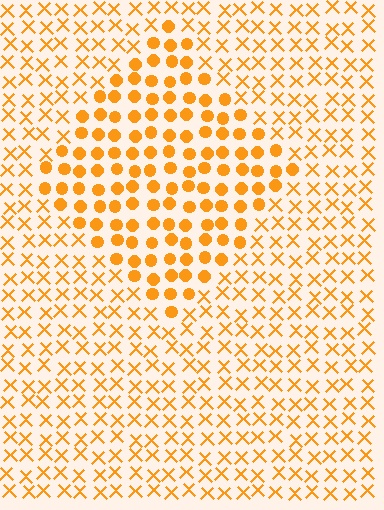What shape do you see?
I see a diamond.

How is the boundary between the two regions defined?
The boundary is defined by a change in element shape: circles inside vs. X marks outside. All elements share the same color and spacing.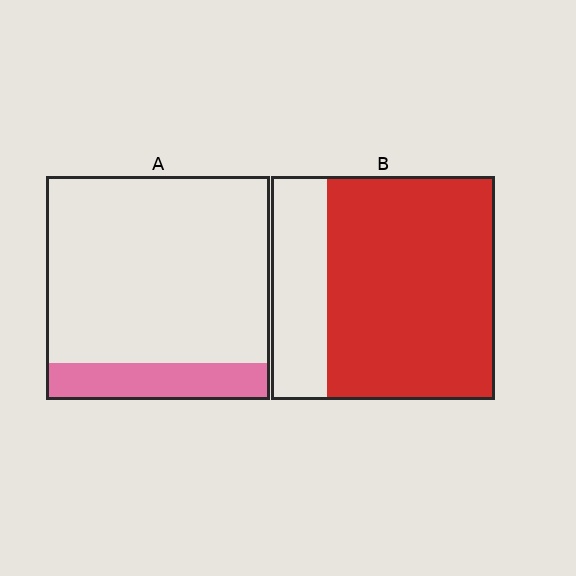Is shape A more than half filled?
No.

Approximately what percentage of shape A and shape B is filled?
A is approximately 15% and B is approximately 75%.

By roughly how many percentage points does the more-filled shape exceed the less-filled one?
By roughly 60 percentage points (B over A).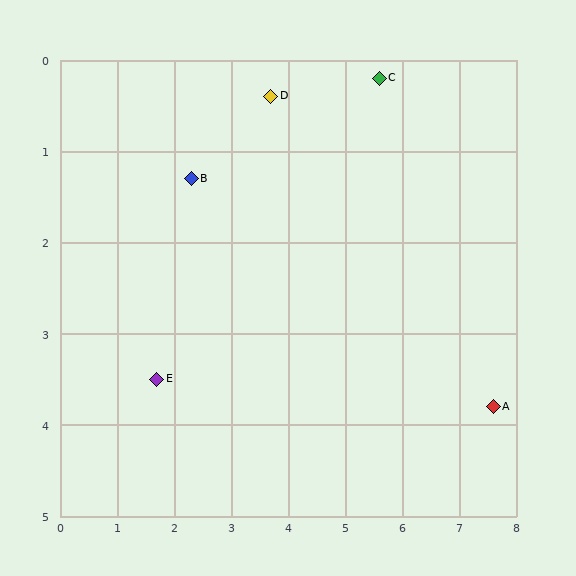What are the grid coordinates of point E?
Point E is at approximately (1.7, 3.5).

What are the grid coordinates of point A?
Point A is at approximately (7.6, 3.8).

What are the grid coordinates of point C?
Point C is at approximately (5.6, 0.2).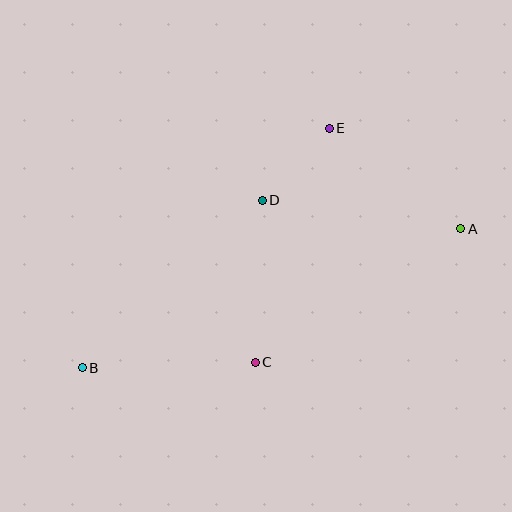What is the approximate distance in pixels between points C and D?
The distance between C and D is approximately 162 pixels.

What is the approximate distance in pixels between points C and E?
The distance between C and E is approximately 246 pixels.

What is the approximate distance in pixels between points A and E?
The distance between A and E is approximately 165 pixels.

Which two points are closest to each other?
Points D and E are closest to each other.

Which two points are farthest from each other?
Points A and B are farthest from each other.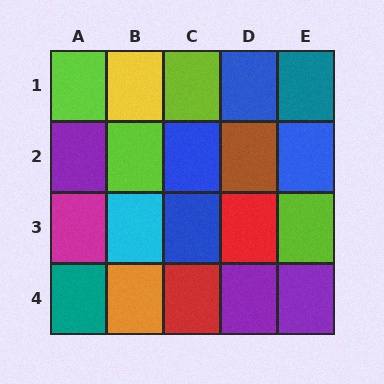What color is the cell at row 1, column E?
Teal.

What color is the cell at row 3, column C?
Blue.